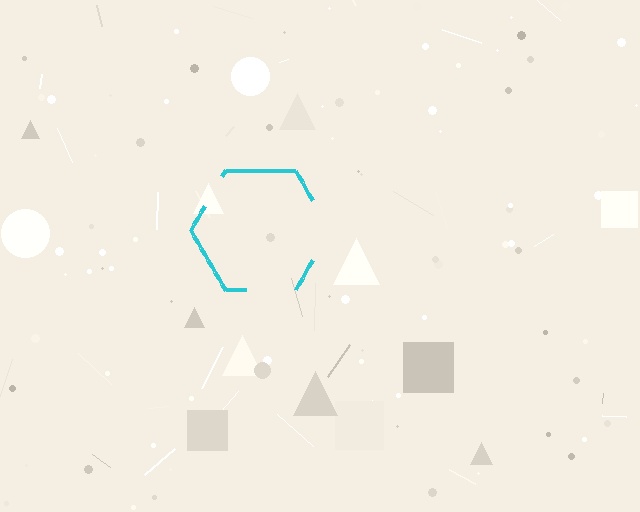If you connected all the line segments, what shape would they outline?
They would outline a hexagon.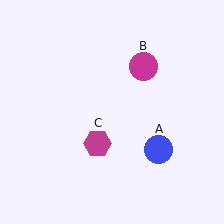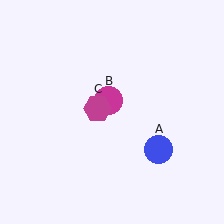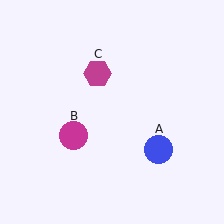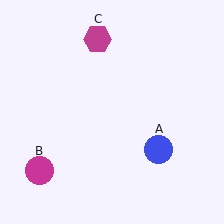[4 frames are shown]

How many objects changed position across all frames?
2 objects changed position: magenta circle (object B), magenta hexagon (object C).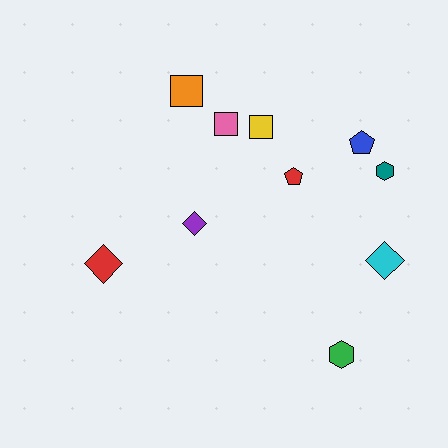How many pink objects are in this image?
There is 1 pink object.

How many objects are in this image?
There are 10 objects.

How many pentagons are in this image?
There are 2 pentagons.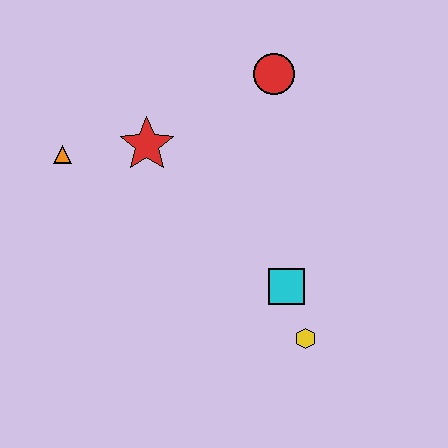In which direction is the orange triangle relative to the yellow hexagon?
The orange triangle is to the left of the yellow hexagon.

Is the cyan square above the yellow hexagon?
Yes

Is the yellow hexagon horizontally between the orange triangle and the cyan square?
No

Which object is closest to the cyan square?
The yellow hexagon is closest to the cyan square.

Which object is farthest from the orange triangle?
The yellow hexagon is farthest from the orange triangle.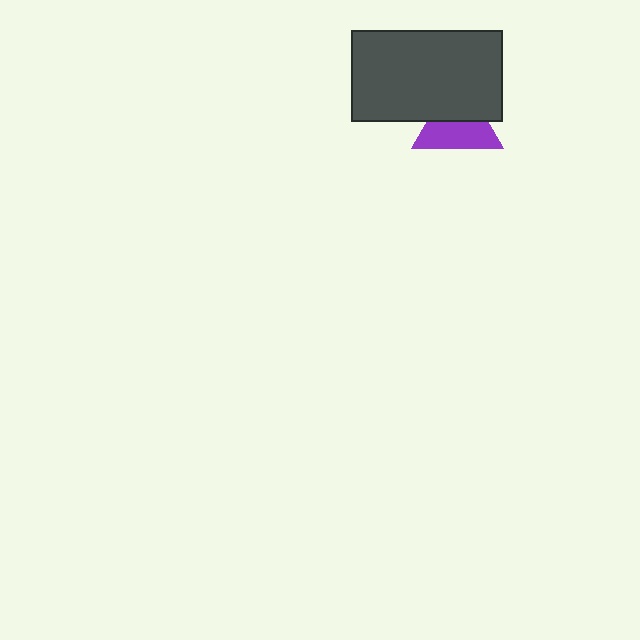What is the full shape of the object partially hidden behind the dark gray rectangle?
The partially hidden object is a purple triangle.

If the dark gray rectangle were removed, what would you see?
You would see the complete purple triangle.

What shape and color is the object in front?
The object in front is a dark gray rectangle.